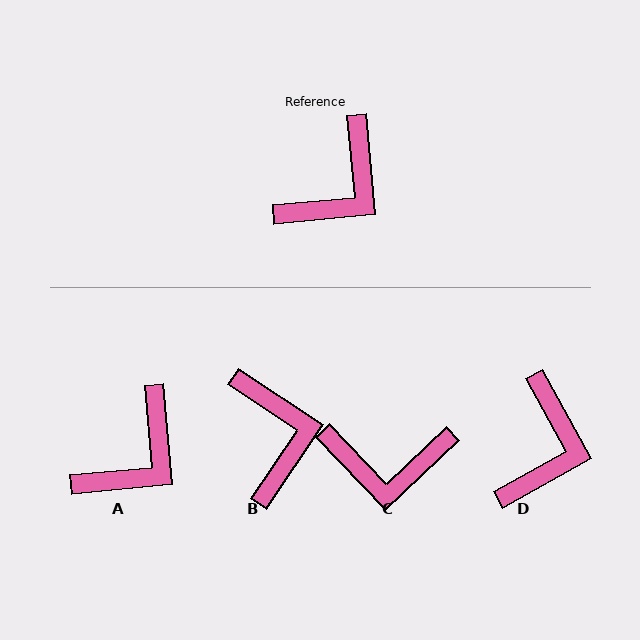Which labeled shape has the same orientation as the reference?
A.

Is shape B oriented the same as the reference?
No, it is off by about 51 degrees.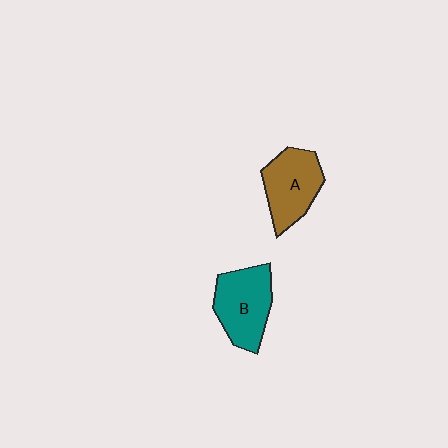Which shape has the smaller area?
Shape A (brown).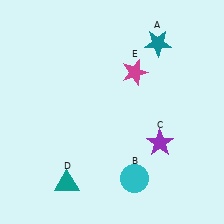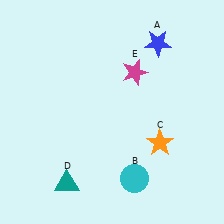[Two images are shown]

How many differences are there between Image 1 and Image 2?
There are 2 differences between the two images.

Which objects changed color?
A changed from teal to blue. C changed from purple to orange.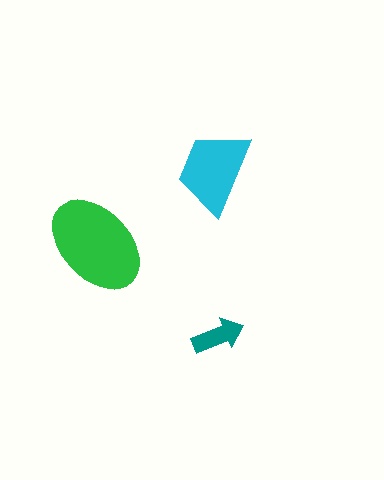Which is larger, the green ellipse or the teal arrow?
The green ellipse.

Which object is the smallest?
The teal arrow.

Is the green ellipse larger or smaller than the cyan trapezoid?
Larger.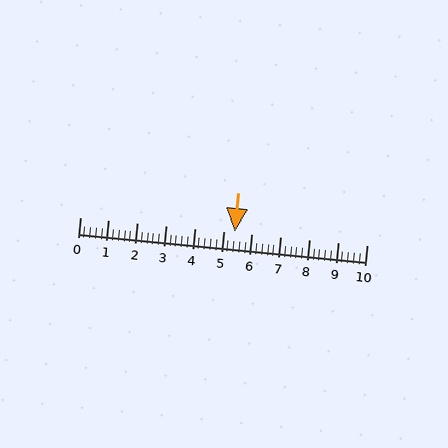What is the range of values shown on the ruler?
The ruler shows values from 0 to 10.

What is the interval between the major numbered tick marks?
The major tick marks are spaced 1 units apart.